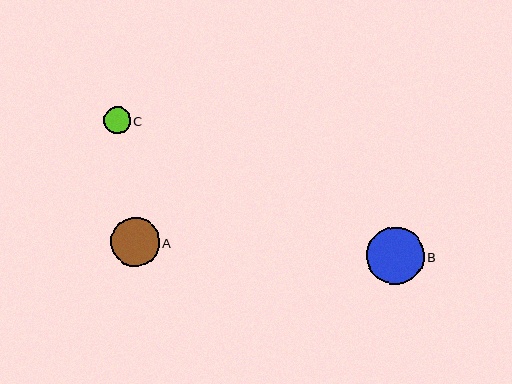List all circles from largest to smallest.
From largest to smallest: B, A, C.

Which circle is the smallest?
Circle C is the smallest with a size of approximately 27 pixels.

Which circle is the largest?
Circle B is the largest with a size of approximately 58 pixels.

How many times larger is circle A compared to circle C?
Circle A is approximately 1.8 times the size of circle C.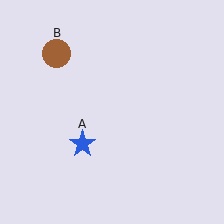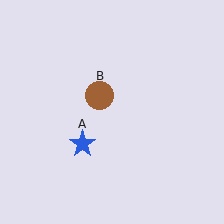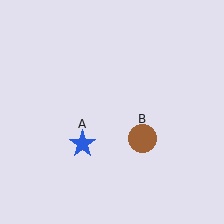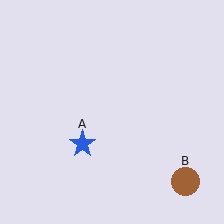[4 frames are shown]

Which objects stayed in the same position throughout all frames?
Blue star (object A) remained stationary.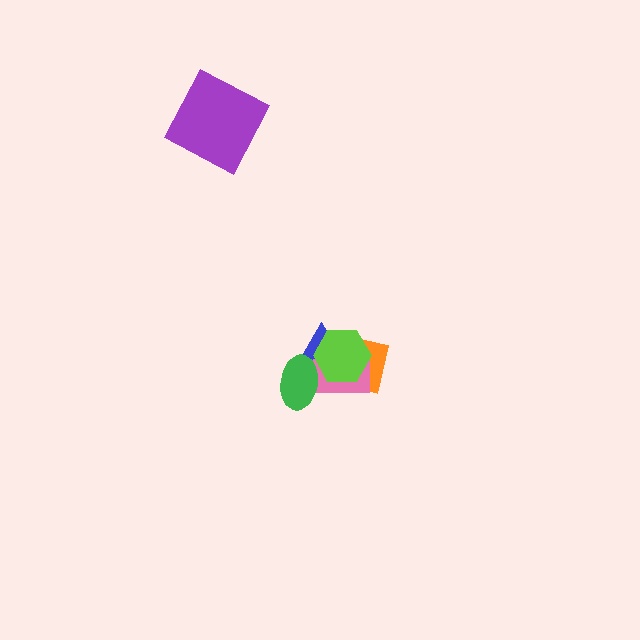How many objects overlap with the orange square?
3 objects overlap with the orange square.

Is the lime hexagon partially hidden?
No, no other shape covers it.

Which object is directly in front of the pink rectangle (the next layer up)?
The green ellipse is directly in front of the pink rectangle.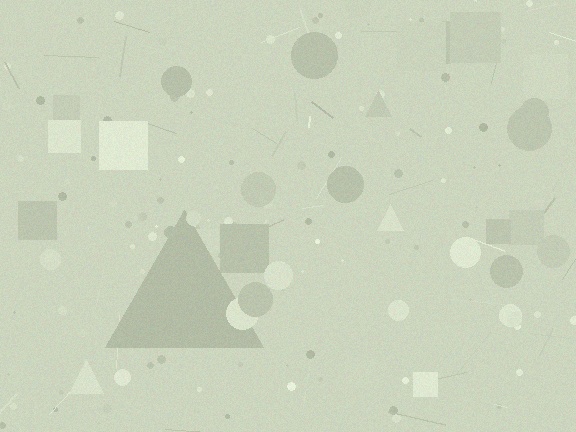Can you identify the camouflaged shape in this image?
The camouflaged shape is a triangle.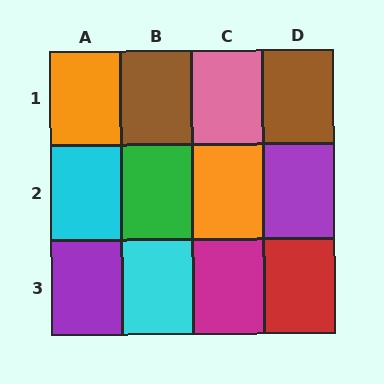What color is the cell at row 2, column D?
Purple.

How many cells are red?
1 cell is red.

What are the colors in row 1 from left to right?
Orange, brown, pink, brown.